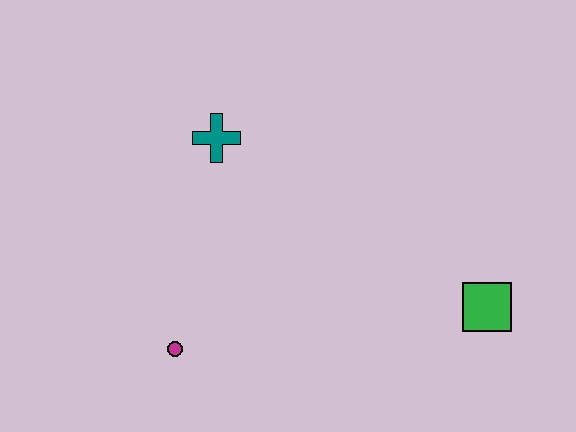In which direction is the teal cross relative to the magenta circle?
The teal cross is above the magenta circle.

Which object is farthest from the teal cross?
The green square is farthest from the teal cross.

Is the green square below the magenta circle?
No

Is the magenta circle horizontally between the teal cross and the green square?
No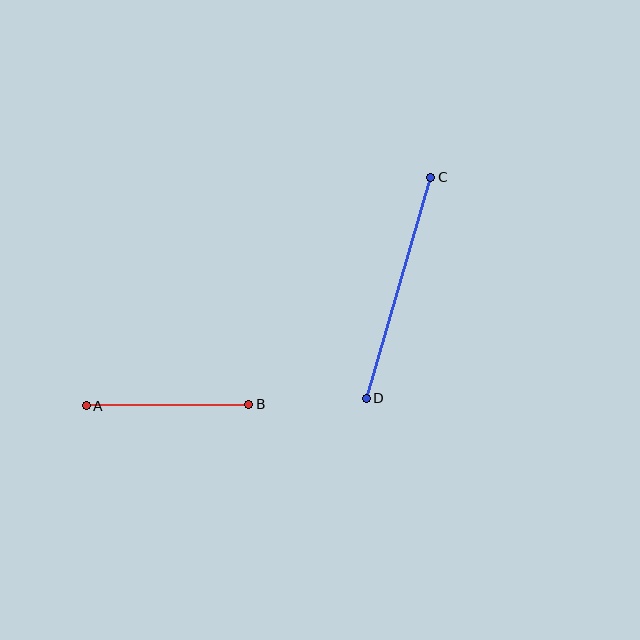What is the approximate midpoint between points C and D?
The midpoint is at approximately (398, 288) pixels.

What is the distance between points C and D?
The distance is approximately 230 pixels.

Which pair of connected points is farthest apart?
Points C and D are farthest apart.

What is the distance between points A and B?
The distance is approximately 162 pixels.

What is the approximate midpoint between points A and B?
The midpoint is at approximately (167, 405) pixels.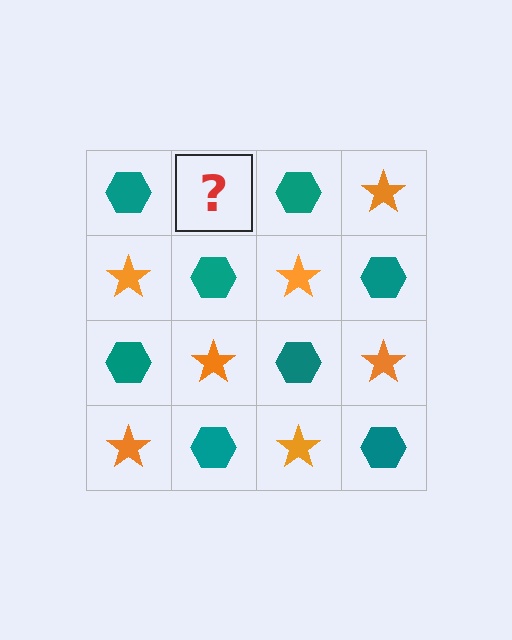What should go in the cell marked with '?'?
The missing cell should contain an orange star.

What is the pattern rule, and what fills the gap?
The rule is that it alternates teal hexagon and orange star in a checkerboard pattern. The gap should be filled with an orange star.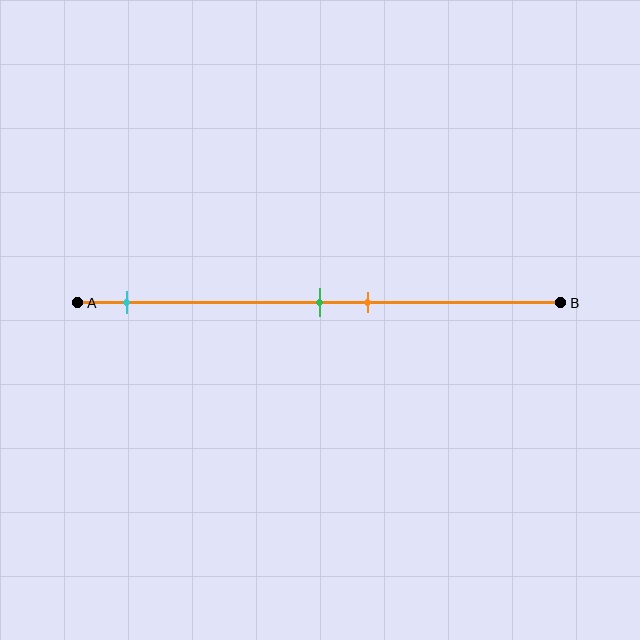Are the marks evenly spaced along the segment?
No, the marks are not evenly spaced.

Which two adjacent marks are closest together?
The green and orange marks are the closest adjacent pair.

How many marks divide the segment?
There are 3 marks dividing the segment.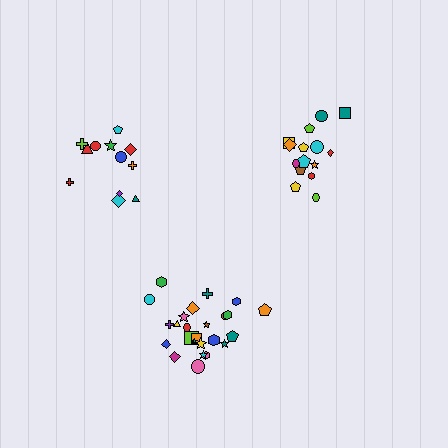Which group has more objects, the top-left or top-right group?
The top-right group.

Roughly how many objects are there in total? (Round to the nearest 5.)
Roughly 50 objects in total.